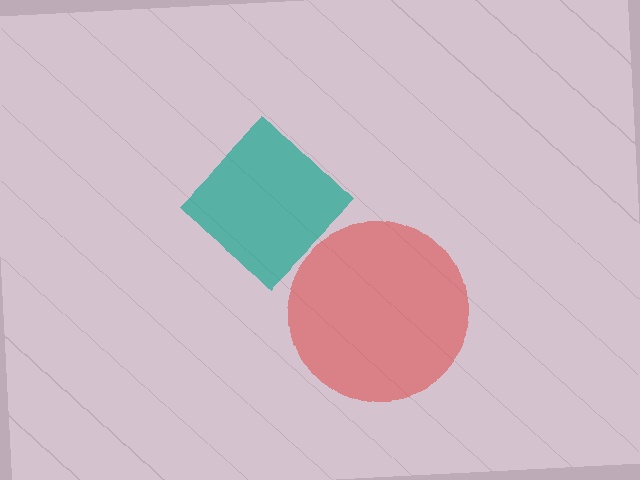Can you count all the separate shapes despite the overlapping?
Yes, there are 2 separate shapes.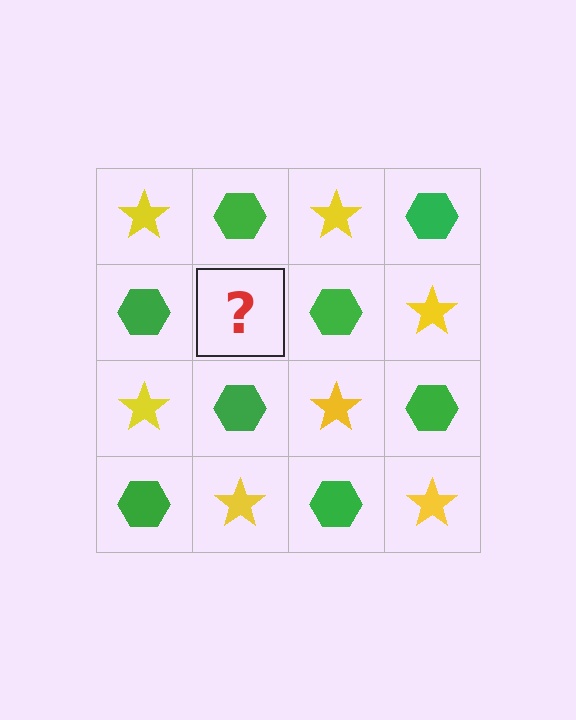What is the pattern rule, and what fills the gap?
The rule is that it alternates yellow star and green hexagon in a checkerboard pattern. The gap should be filled with a yellow star.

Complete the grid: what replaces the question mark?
The question mark should be replaced with a yellow star.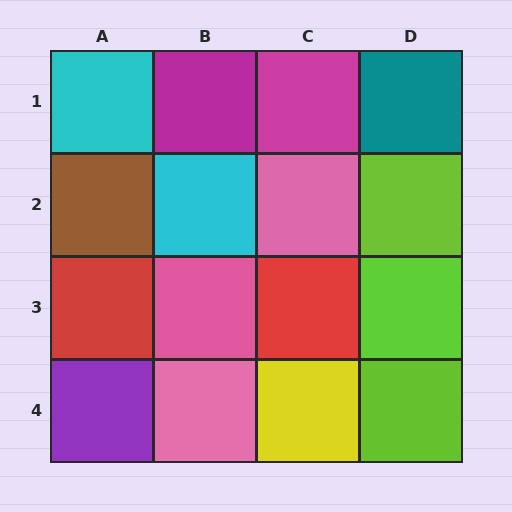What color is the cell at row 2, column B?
Cyan.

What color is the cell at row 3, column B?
Pink.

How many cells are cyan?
2 cells are cyan.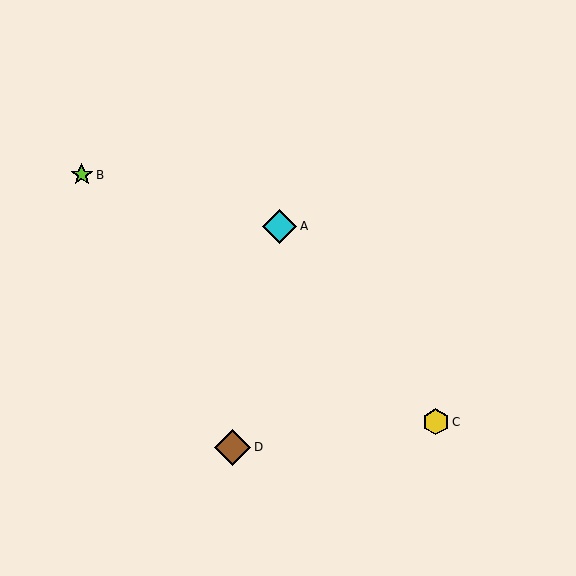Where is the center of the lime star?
The center of the lime star is at (82, 175).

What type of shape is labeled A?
Shape A is a cyan diamond.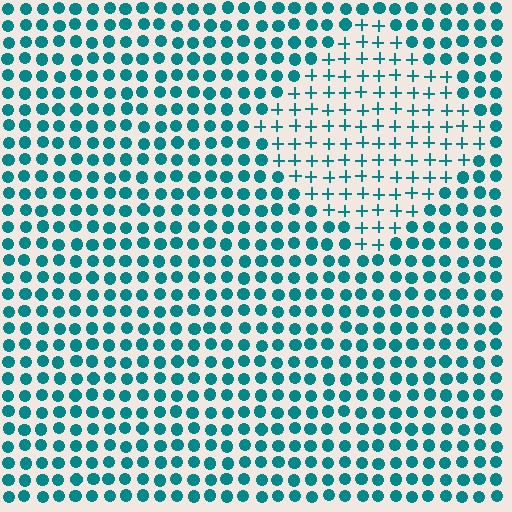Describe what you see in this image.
The image is filled with small teal elements arranged in a uniform grid. A diamond-shaped region contains plus signs, while the surrounding area contains circles. The boundary is defined purely by the change in element shape.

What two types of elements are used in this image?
The image uses plus signs inside the diamond region and circles outside it.